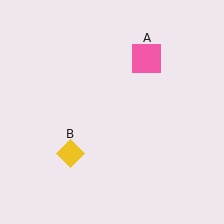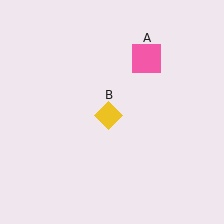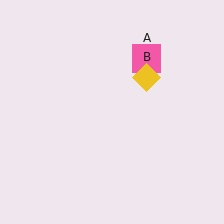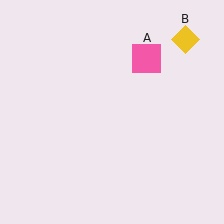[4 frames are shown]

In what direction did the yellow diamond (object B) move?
The yellow diamond (object B) moved up and to the right.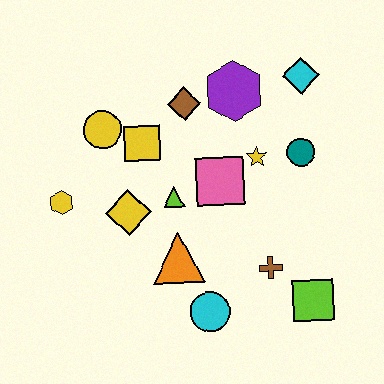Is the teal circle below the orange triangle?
No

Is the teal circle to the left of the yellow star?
No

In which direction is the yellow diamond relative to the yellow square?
The yellow diamond is below the yellow square.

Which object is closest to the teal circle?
The yellow star is closest to the teal circle.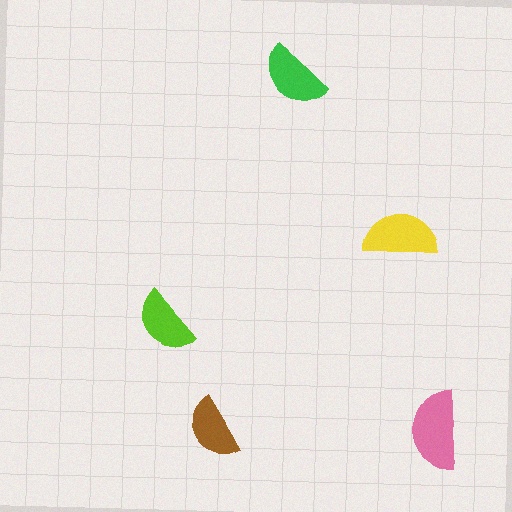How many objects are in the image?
There are 5 objects in the image.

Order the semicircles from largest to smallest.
the pink one, the yellow one, the green one, the lime one, the brown one.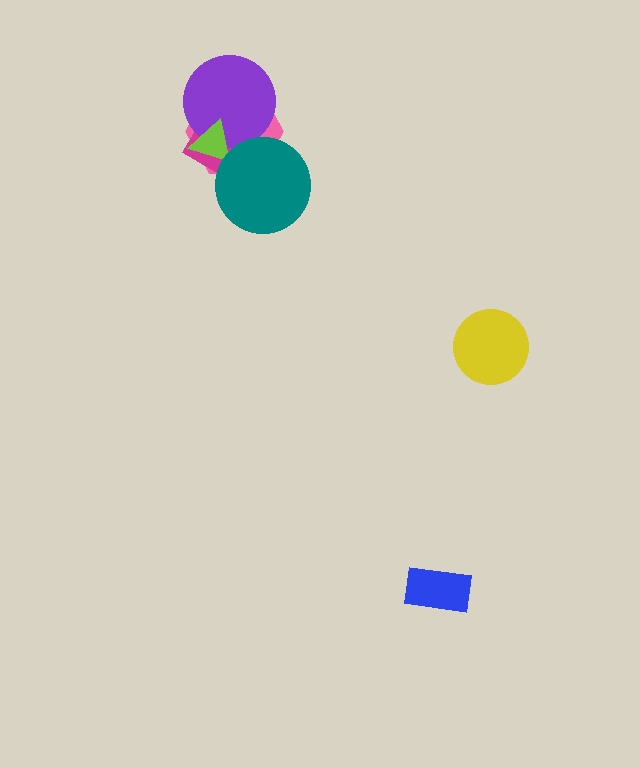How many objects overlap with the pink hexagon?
4 objects overlap with the pink hexagon.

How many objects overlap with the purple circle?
3 objects overlap with the purple circle.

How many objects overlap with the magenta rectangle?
4 objects overlap with the magenta rectangle.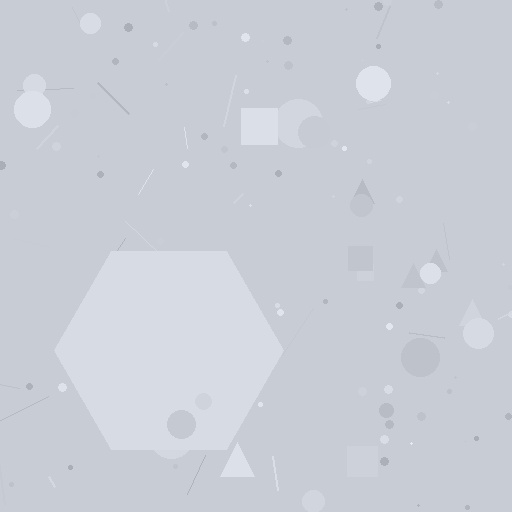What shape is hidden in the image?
A hexagon is hidden in the image.